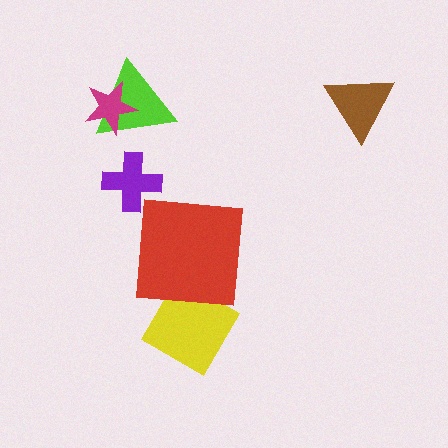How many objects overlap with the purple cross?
0 objects overlap with the purple cross.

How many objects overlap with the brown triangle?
0 objects overlap with the brown triangle.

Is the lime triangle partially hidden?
Yes, it is partially covered by another shape.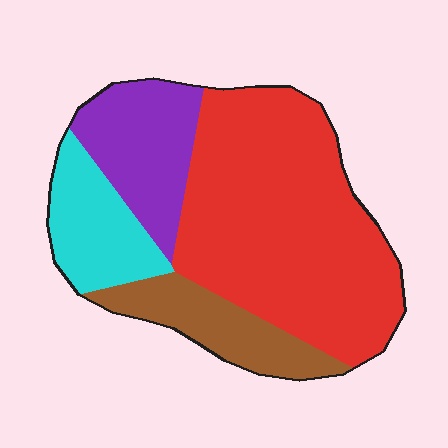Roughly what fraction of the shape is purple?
Purple covers roughly 15% of the shape.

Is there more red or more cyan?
Red.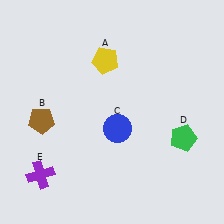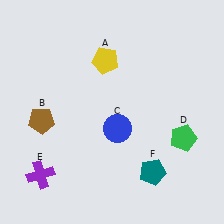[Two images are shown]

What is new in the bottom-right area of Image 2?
A teal pentagon (F) was added in the bottom-right area of Image 2.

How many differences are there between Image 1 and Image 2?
There is 1 difference between the two images.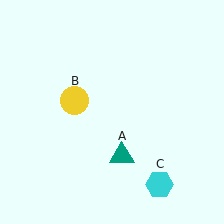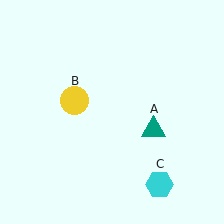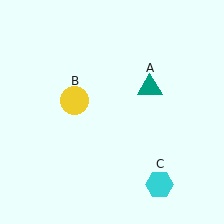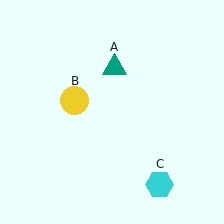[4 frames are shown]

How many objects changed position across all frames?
1 object changed position: teal triangle (object A).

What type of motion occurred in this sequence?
The teal triangle (object A) rotated counterclockwise around the center of the scene.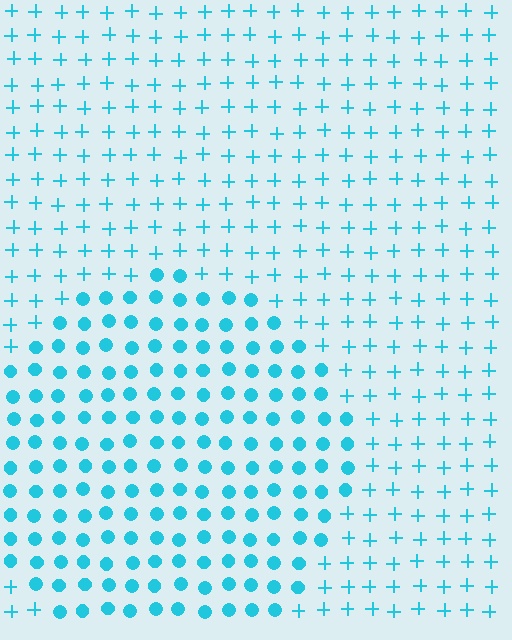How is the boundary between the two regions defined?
The boundary is defined by a change in element shape: circles inside vs. plus signs outside. All elements share the same color and spacing.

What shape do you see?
I see a circle.